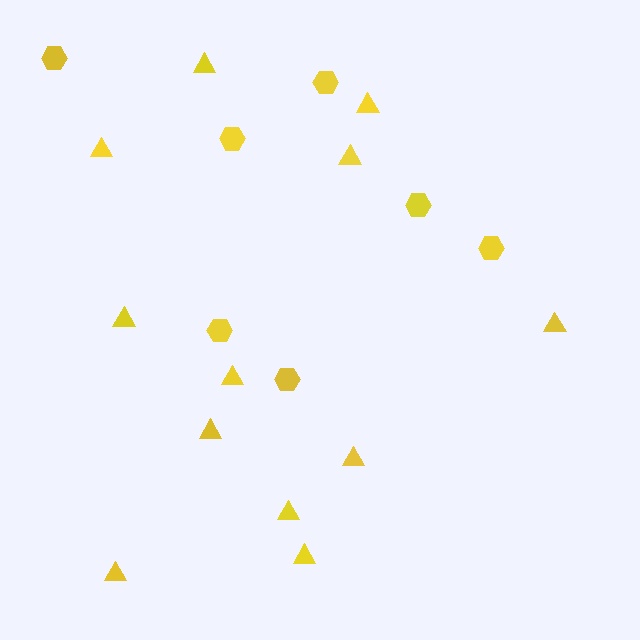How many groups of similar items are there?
There are 2 groups: one group of hexagons (7) and one group of triangles (12).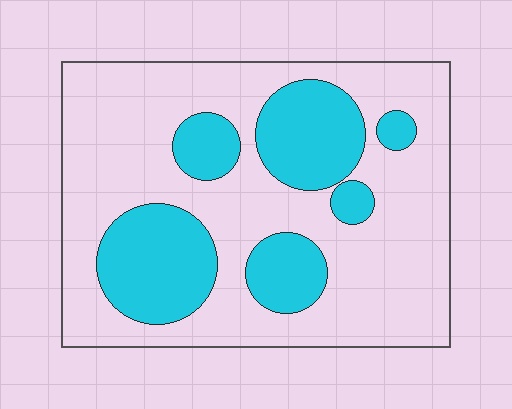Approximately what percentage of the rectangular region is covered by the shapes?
Approximately 30%.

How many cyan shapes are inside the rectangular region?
6.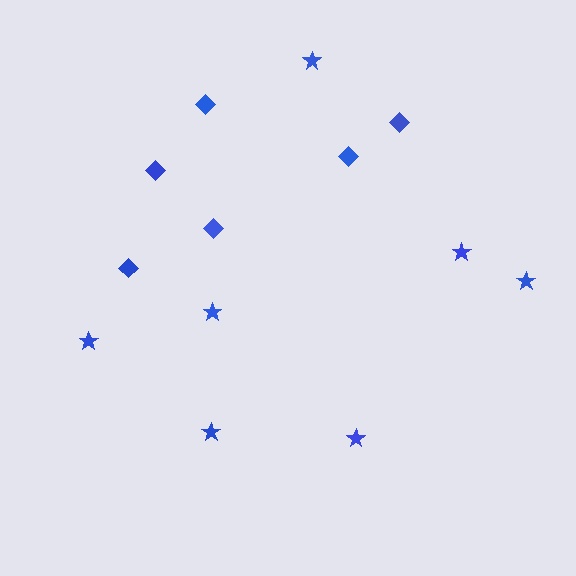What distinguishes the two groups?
There are 2 groups: one group of diamonds (6) and one group of stars (7).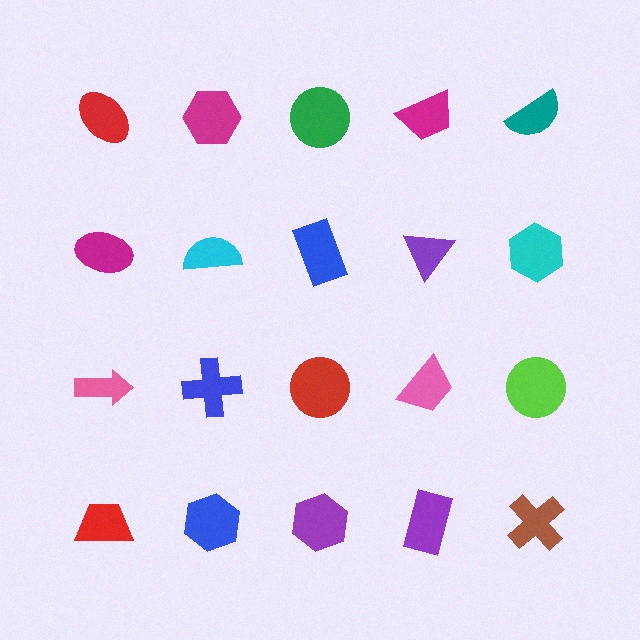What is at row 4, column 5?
A brown cross.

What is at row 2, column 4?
A purple triangle.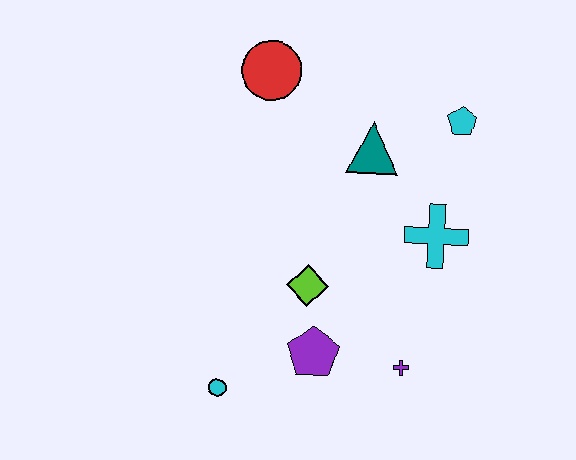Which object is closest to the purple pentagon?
The lime diamond is closest to the purple pentagon.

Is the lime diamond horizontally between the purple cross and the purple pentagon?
No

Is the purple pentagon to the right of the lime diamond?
Yes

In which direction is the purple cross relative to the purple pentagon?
The purple cross is to the right of the purple pentagon.